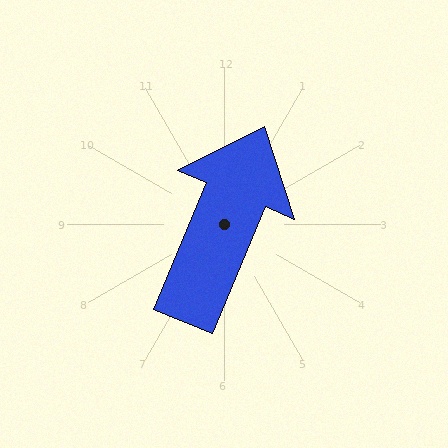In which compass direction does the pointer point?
Northeast.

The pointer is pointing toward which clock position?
Roughly 1 o'clock.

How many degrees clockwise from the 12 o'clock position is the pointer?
Approximately 23 degrees.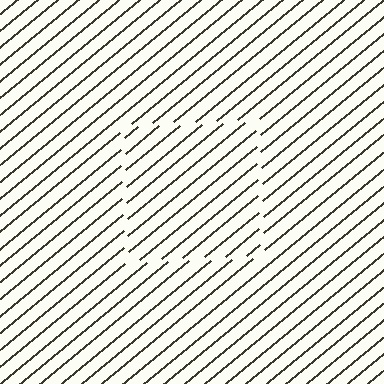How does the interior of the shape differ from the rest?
The interior of the shape contains the same grating, shifted by half a period — the contour is defined by the phase discontinuity where line-ends from the inner and outer gratings abut.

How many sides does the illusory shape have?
4 sides — the line-ends trace a square.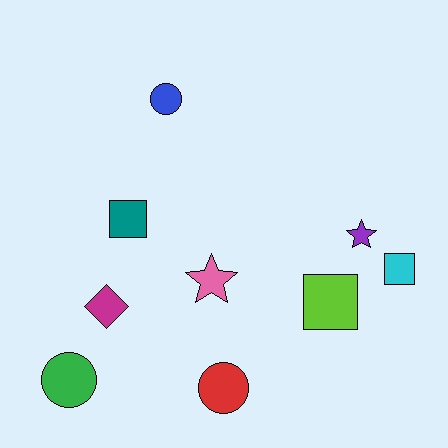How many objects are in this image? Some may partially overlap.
There are 9 objects.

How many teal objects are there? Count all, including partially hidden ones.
There is 1 teal object.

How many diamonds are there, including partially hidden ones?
There is 1 diamond.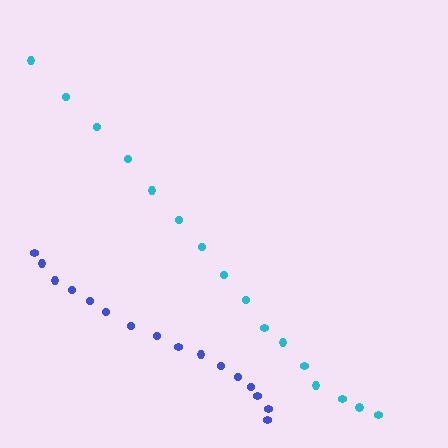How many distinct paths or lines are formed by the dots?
There are 2 distinct paths.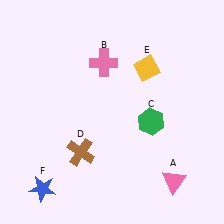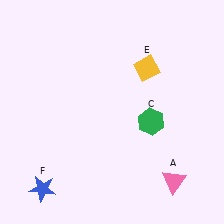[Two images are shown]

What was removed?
The pink cross (B), the brown cross (D) were removed in Image 2.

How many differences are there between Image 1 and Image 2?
There are 2 differences between the two images.